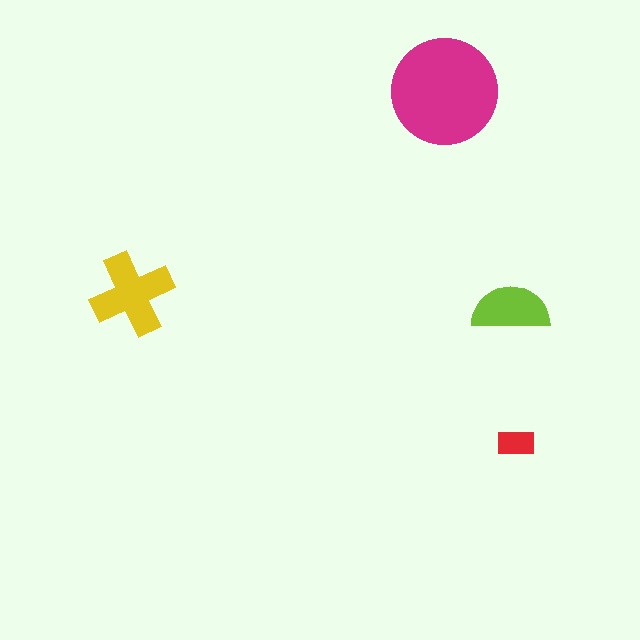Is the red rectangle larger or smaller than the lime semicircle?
Smaller.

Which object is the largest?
The magenta circle.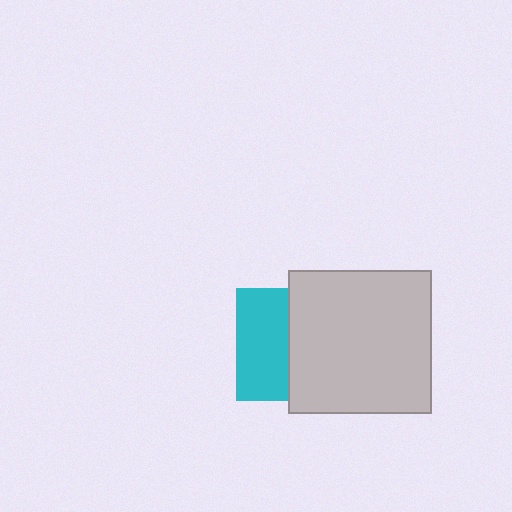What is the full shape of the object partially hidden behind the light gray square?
The partially hidden object is a cyan square.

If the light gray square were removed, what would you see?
You would see the complete cyan square.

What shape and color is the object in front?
The object in front is a light gray square.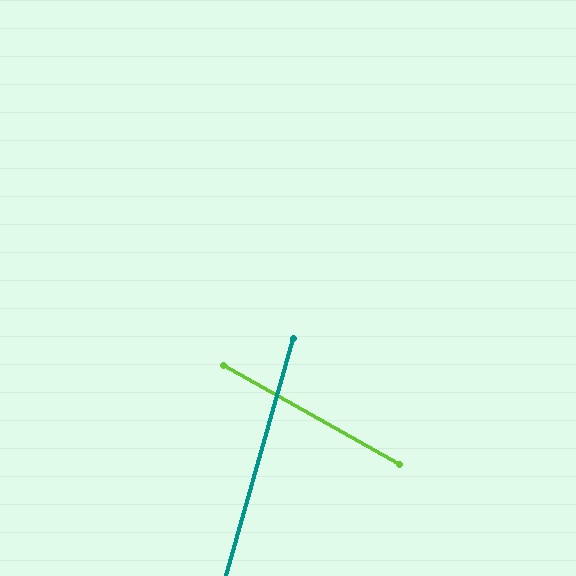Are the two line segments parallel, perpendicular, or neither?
Neither parallel nor perpendicular — they differ by about 76°.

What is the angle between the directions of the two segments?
Approximately 76 degrees.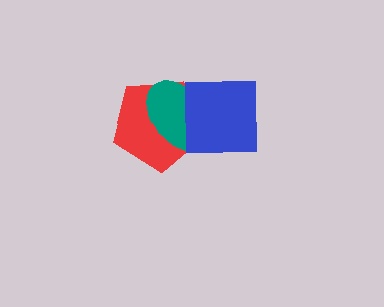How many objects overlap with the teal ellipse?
2 objects overlap with the teal ellipse.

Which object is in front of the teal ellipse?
The blue square is in front of the teal ellipse.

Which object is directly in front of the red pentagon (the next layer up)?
The teal ellipse is directly in front of the red pentagon.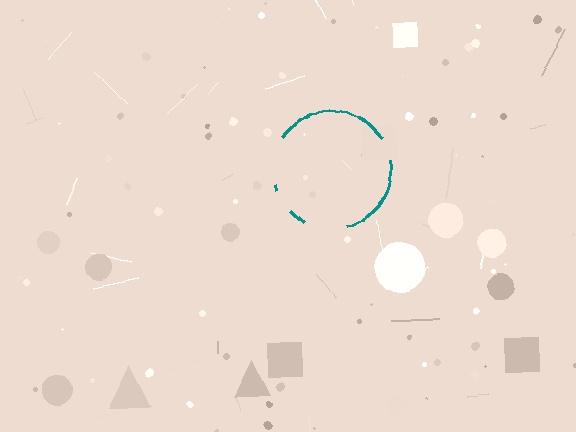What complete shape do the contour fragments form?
The contour fragments form a circle.